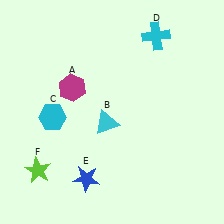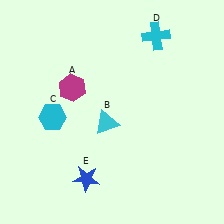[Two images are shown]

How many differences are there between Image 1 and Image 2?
There is 1 difference between the two images.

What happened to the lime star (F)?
The lime star (F) was removed in Image 2. It was in the bottom-left area of Image 1.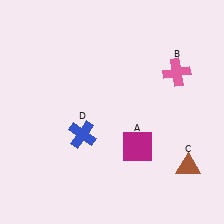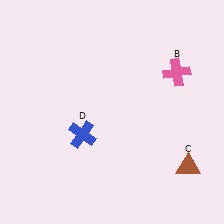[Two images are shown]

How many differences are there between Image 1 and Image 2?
There is 1 difference between the two images.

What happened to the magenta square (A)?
The magenta square (A) was removed in Image 2. It was in the bottom-right area of Image 1.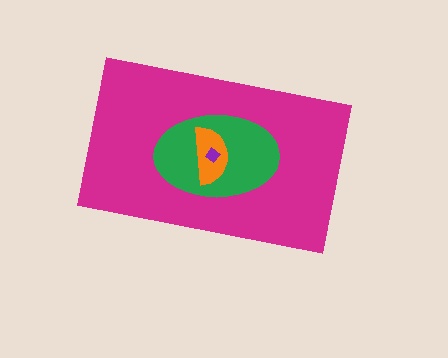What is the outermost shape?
The magenta rectangle.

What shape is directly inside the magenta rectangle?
The green ellipse.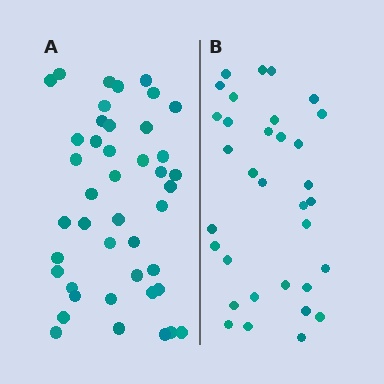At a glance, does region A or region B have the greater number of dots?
Region A (the left region) has more dots.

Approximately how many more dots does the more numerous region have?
Region A has roughly 10 or so more dots than region B.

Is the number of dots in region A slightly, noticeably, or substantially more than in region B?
Region A has noticeably more, but not dramatically so. The ratio is roughly 1.3 to 1.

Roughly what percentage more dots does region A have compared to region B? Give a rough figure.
About 30% more.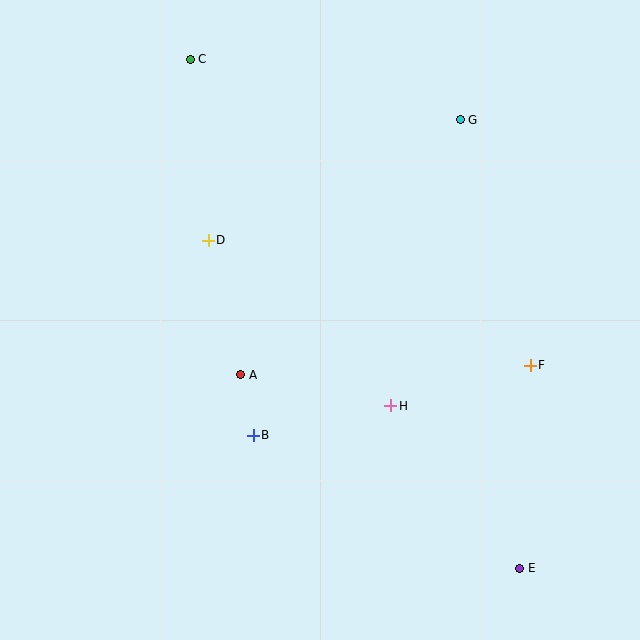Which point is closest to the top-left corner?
Point C is closest to the top-left corner.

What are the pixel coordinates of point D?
Point D is at (208, 240).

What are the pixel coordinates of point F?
Point F is at (530, 365).